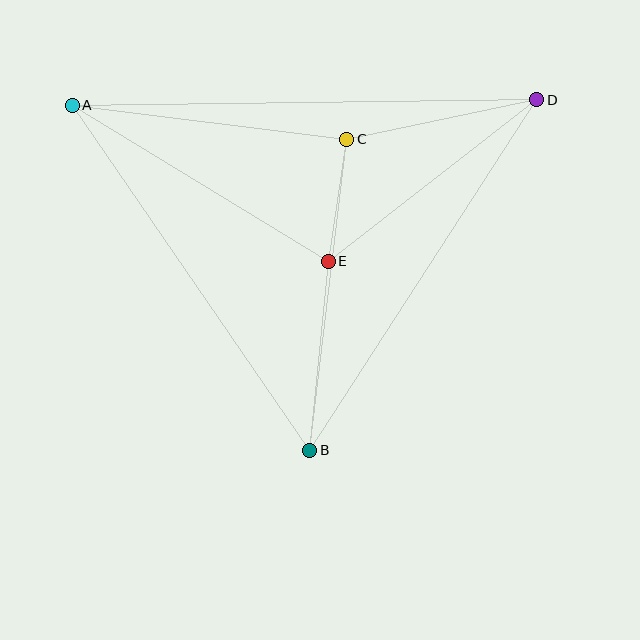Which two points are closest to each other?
Points C and E are closest to each other.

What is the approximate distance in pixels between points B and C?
The distance between B and C is approximately 313 pixels.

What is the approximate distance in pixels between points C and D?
The distance between C and D is approximately 194 pixels.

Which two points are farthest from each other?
Points A and D are farthest from each other.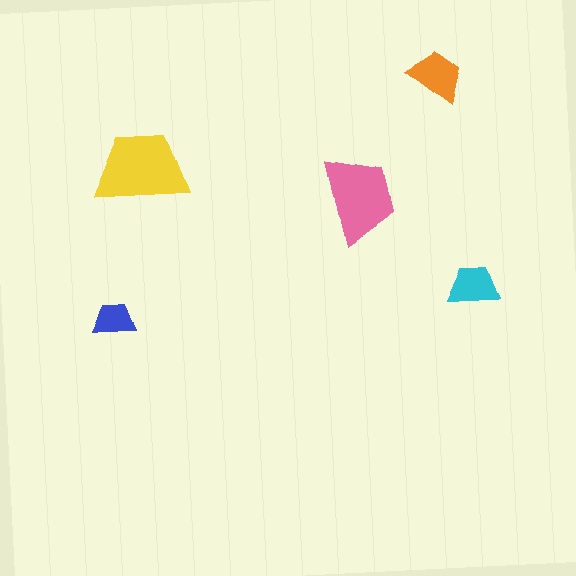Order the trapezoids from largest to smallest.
the yellow one, the pink one, the orange one, the cyan one, the blue one.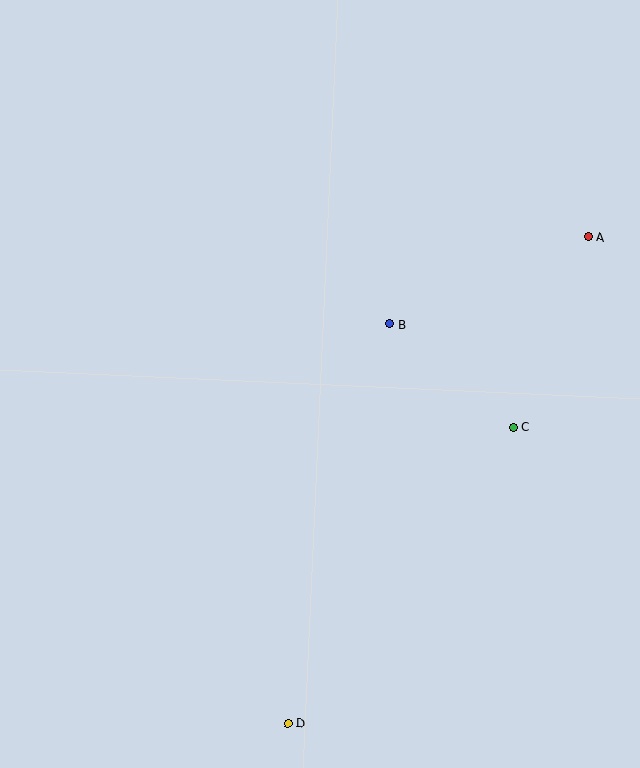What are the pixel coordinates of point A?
Point A is at (588, 237).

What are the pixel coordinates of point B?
Point B is at (389, 324).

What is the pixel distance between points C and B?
The distance between C and B is 161 pixels.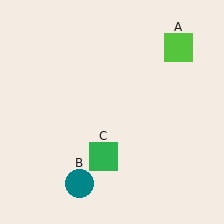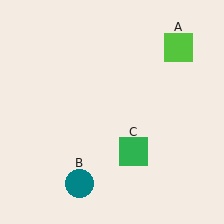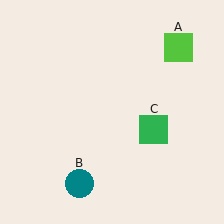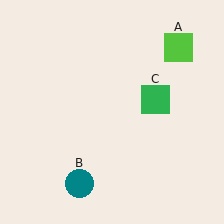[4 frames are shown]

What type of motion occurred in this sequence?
The green square (object C) rotated counterclockwise around the center of the scene.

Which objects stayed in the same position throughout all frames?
Lime square (object A) and teal circle (object B) remained stationary.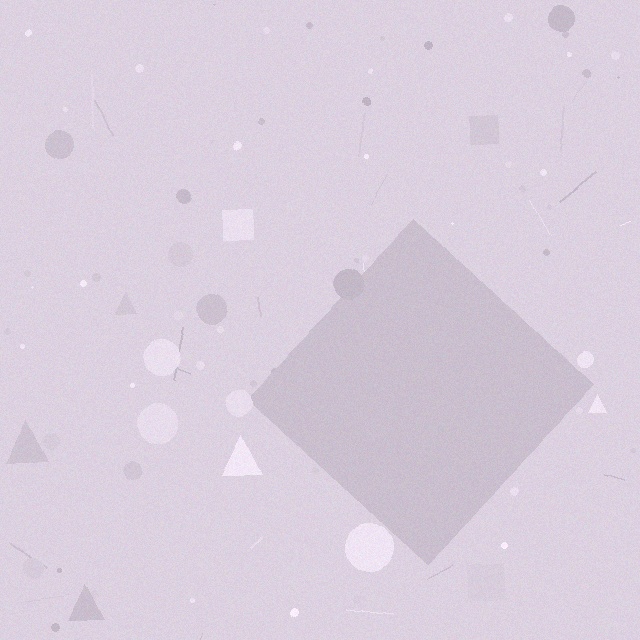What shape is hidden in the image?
A diamond is hidden in the image.